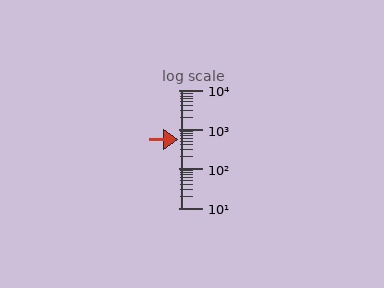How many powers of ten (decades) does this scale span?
The scale spans 3 decades, from 10 to 10000.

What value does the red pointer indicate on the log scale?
The pointer indicates approximately 540.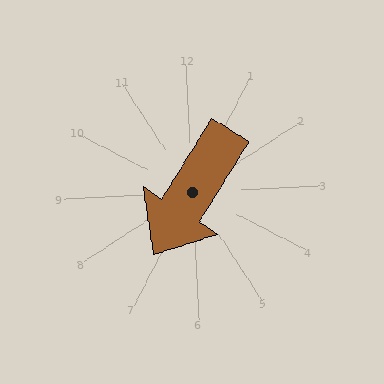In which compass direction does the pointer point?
Southwest.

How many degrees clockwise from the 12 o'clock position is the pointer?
Approximately 215 degrees.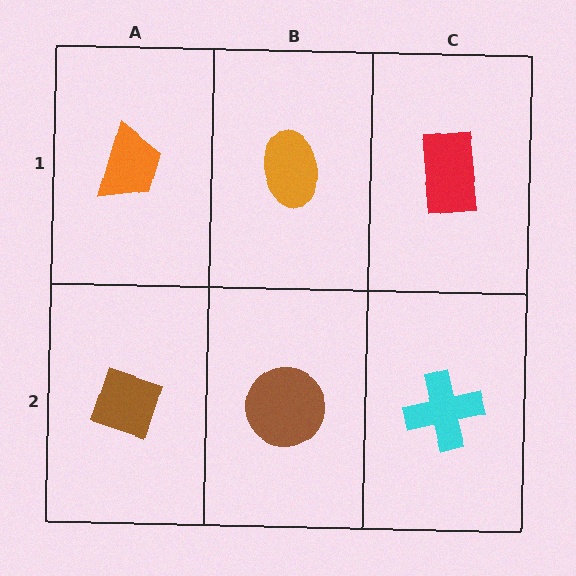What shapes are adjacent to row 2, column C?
A red rectangle (row 1, column C), a brown circle (row 2, column B).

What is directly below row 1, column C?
A cyan cross.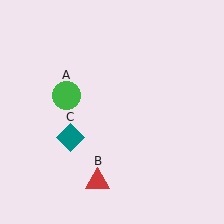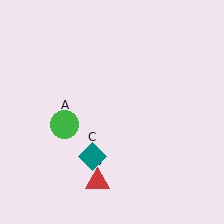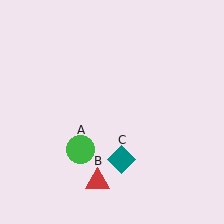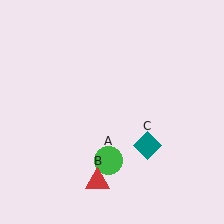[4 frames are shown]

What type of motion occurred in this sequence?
The green circle (object A), teal diamond (object C) rotated counterclockwise around the center of the scene.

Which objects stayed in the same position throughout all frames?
Red triangle (object B) remained stationary.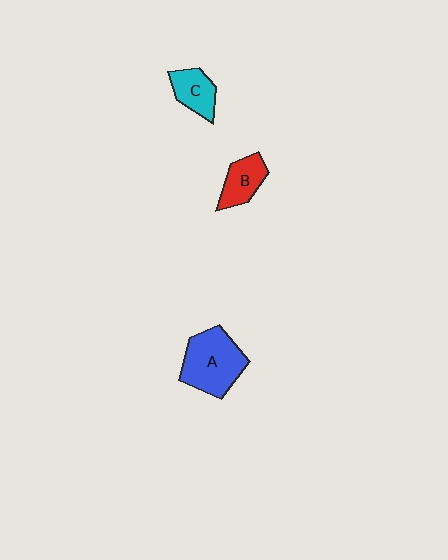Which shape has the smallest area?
Shape C (cyan).